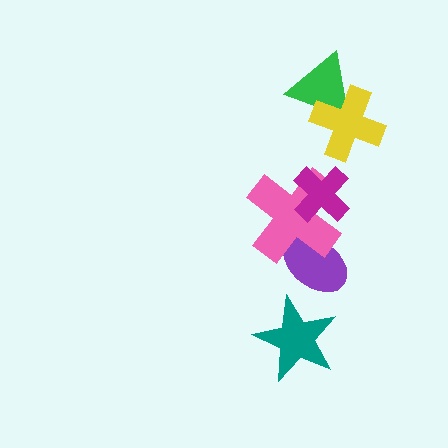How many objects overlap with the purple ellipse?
1 object overlaps with the purple ellipse.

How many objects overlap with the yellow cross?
1 object overlaps with the yellow cross.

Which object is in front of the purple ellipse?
The pink cross is in front of the purple ellipse.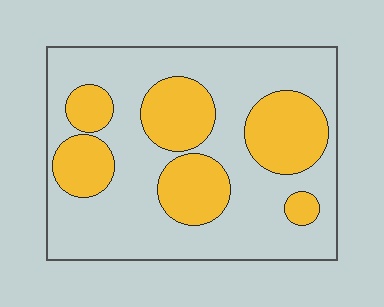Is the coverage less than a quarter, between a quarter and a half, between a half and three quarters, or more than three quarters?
Between a quarter and a half.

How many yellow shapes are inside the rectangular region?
6.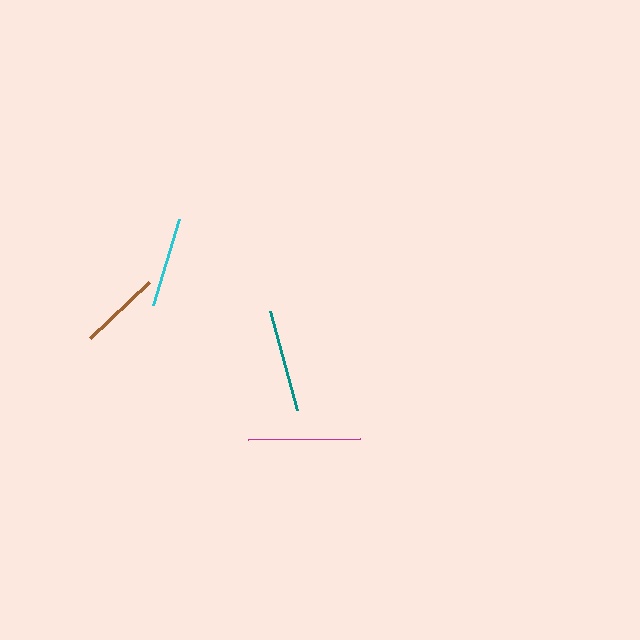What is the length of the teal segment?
The teal segment is approximately 103 pixels long.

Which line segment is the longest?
The magenta line is the longest at approximately 112 pixels.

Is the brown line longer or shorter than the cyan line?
The cyan line is longer than the brown line.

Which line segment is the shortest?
The brown line is the shortest at approximately 81 pixels.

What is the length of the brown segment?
The brown segment is approximately 81 pixels long.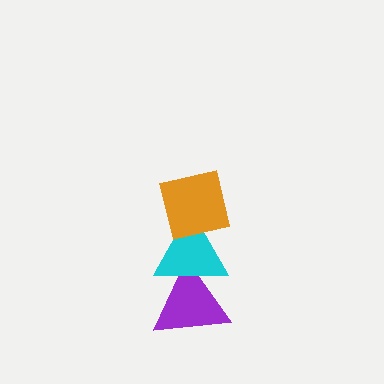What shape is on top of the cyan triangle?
The orange square is on top of the cyan triangle.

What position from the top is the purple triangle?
The purple triangle is 3rd from the top.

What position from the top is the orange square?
The orange square is 1st from the top.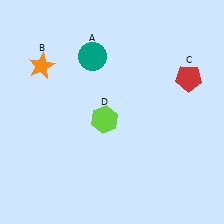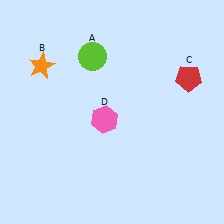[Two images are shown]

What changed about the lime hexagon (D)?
In Image 1, D is lime. In Image 2, it changed to pink.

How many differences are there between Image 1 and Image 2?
There are 2 differences between the two images.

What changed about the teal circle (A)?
In Image 1, A is teal. In Image 2, it changed to lime.